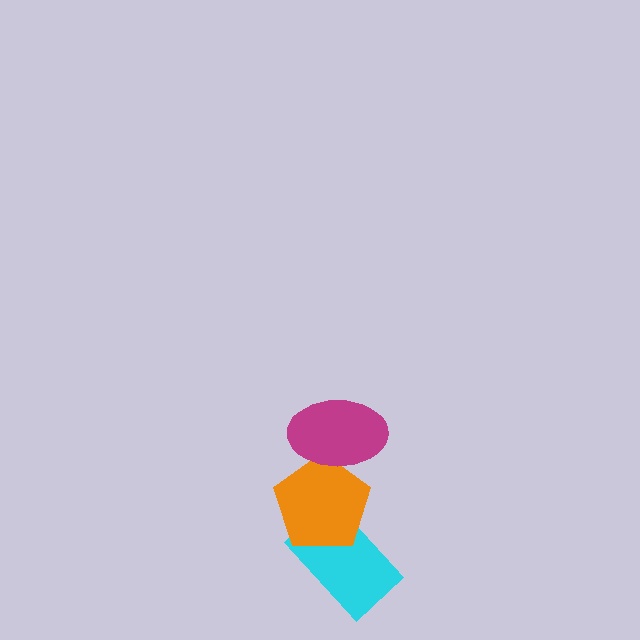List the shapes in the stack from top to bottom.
From top to bottom: the magenta ellipse, the orange pentagon, the cyan rectangle.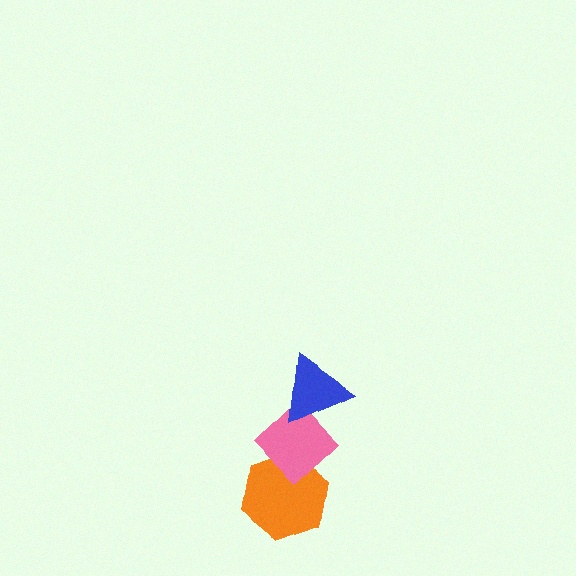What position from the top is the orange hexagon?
The orange hexagon is 3rd from the top.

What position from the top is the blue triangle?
The blue triangle is 1st from the top.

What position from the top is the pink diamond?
The pink diamond is 2nd from the top.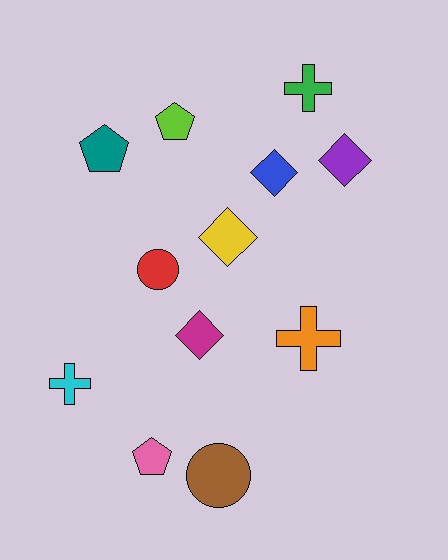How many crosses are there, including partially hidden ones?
There are 3 crosses.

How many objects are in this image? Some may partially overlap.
There are 12 objects.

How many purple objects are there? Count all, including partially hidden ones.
There is 1 purple object.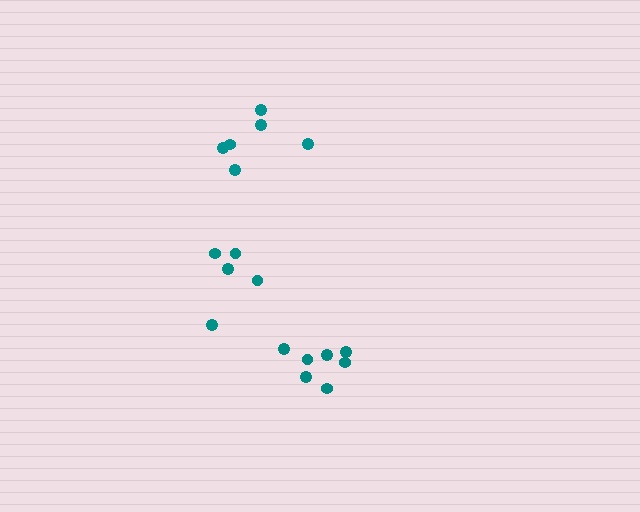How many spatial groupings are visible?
There are 3 spatial groupings.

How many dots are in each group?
Group 1: 6 dots, Group 2: 7 dots, Group 3: 5 dots (18 total).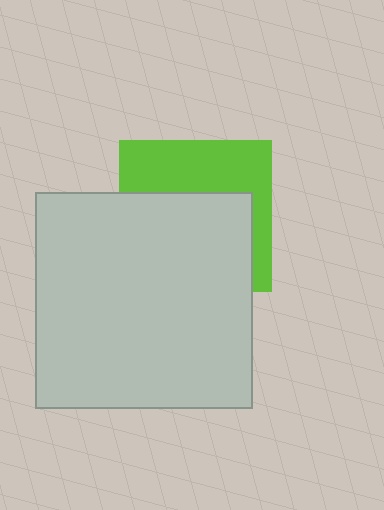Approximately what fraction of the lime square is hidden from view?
Roughly 58% of the lime square is hidden behind the light gray square.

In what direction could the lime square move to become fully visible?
The lime square could move up. That would shift it out from behind the light gray square entirely.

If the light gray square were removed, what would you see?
You would see the complete lime square.